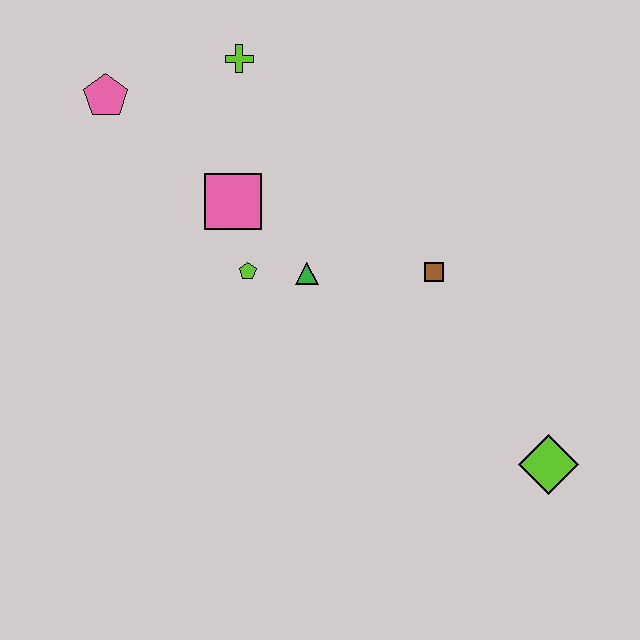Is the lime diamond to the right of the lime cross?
Yes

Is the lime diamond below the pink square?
Yes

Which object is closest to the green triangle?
The lime pentagon is closest to the green triangle.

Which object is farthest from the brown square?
The pink pentagon is farthest from the brown square.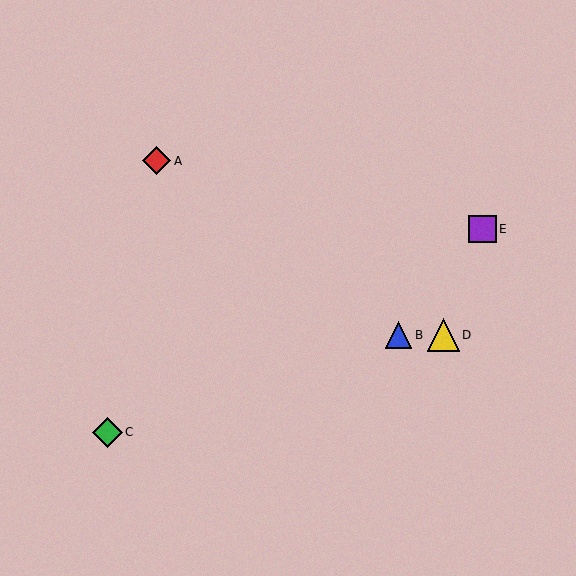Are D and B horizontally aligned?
Yes, both are at y≈335.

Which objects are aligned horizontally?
Objects B, D are aligned horizontally.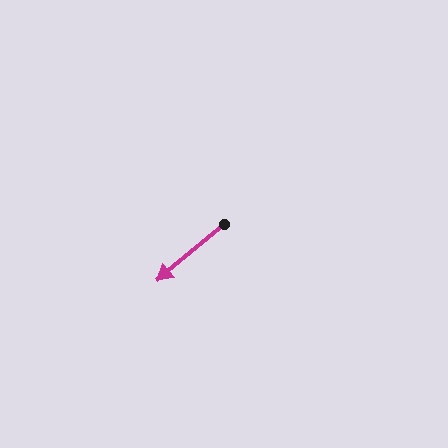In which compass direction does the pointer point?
Southwest.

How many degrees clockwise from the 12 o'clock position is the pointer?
Approximately 230 degrees.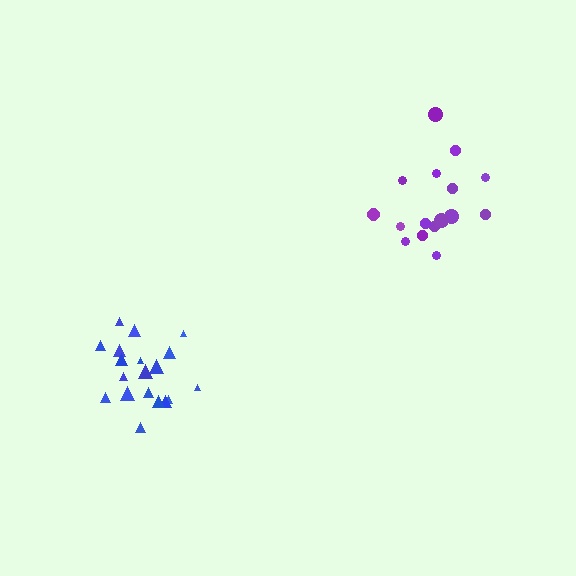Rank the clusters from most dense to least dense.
blue, purple.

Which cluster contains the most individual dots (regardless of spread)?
Blue (19).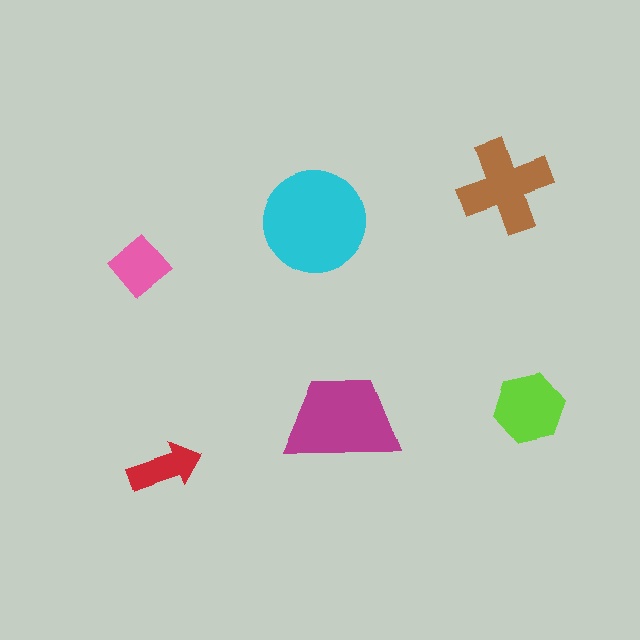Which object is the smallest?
The red arrow.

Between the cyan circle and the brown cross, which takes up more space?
The cyan circle.